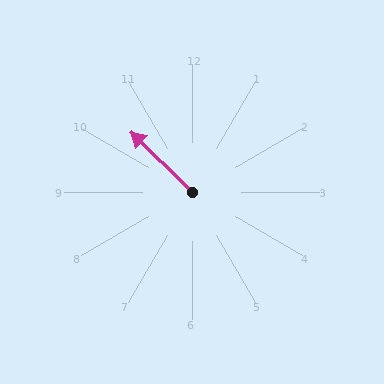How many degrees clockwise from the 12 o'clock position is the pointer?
Approximately 315 degrees.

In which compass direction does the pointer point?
Northwest.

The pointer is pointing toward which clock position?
Roughly 10 o'clock.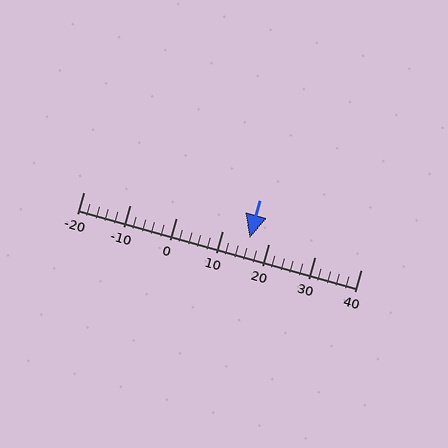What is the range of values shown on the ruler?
The ruler shows values from -20 to 40.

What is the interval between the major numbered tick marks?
The major tick marks are spaced 10 units apart.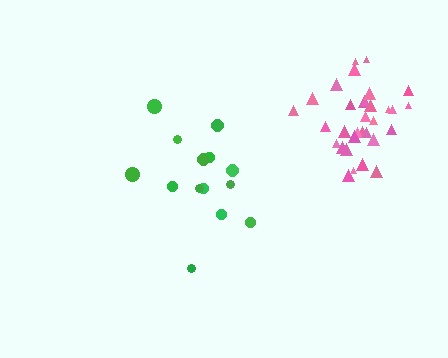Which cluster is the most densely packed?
Pink.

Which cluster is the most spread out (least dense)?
Green.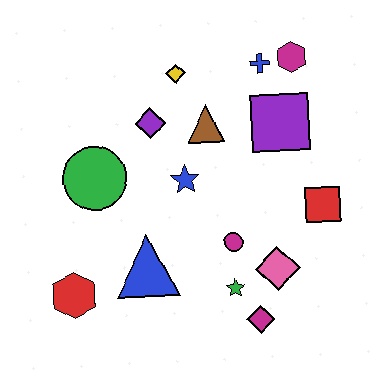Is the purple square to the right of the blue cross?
Yes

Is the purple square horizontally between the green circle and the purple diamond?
No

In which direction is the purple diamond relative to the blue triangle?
The purple diamond is above the blue triangle.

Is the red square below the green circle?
Yes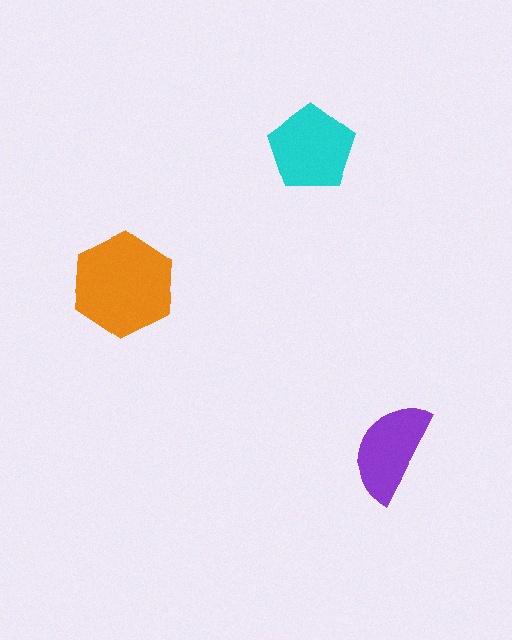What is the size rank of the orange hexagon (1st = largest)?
1st.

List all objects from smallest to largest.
The purple semicircle, the cyan pentagon, the orange hexagon.